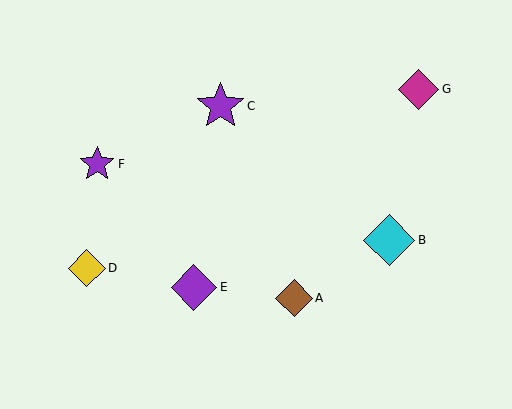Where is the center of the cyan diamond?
The center of the cyan diamond is at (389, 240).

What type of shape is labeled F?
Shape F is a purple star.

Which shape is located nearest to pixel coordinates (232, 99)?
The purple star (labeled C) at (220, 106) is nearest to that location.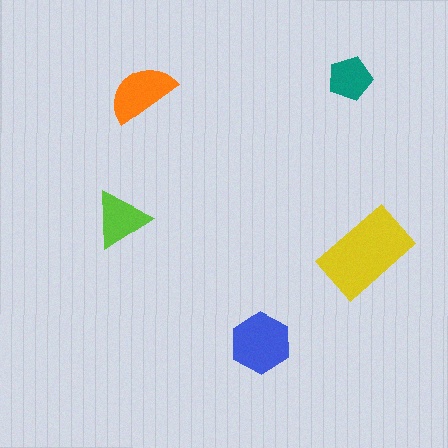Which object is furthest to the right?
The yellow rectangle is rightmost.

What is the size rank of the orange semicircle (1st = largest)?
3rd.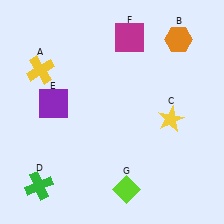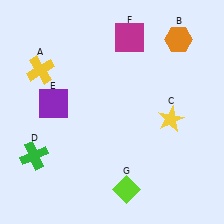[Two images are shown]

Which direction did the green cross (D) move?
The green cross (D) moved up.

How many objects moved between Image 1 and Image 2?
1 object moved between the two images.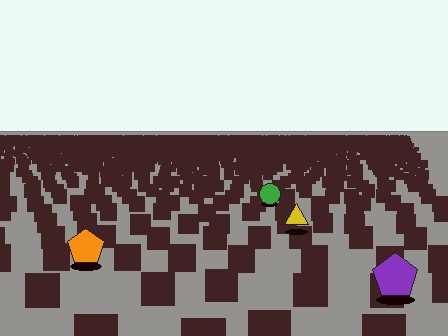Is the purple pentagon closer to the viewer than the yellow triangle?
Yes. The purple pentagon is closer — you can tell from the texture gradient: the ground texture is coarser near it.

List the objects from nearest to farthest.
From nearest to farthest: the purple pentagon, the orange pentagon, the yellow triangle, the green circle.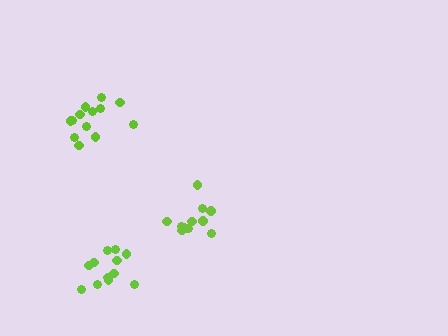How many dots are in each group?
Group 1: 12 dots, Group 2: 13 dots, Group 3: 13 dots (38 total).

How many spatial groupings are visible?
There are 3 spatial groupings.